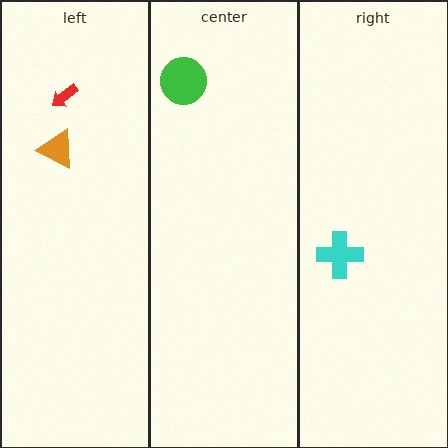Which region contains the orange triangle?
The left region.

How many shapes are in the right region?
1.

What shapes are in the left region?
The orange triangle, the red arrow.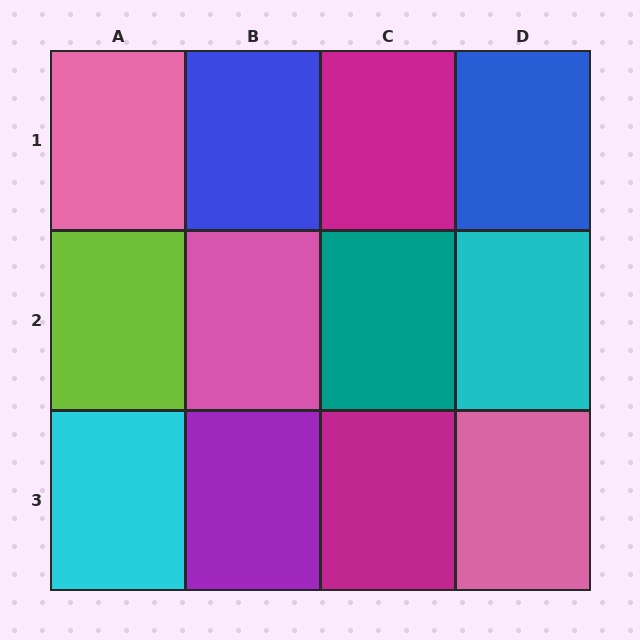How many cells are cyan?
2 cells are cyan.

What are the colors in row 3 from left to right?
Cyan, purple, magenta, pink.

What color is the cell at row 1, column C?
Magenta.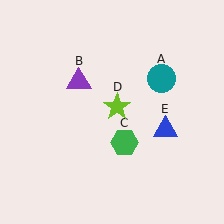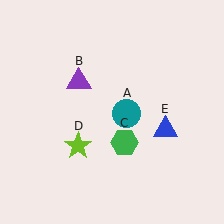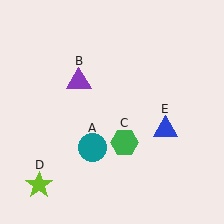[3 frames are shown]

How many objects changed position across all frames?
2 objects changed position: teal circle (object A), lime star (object D).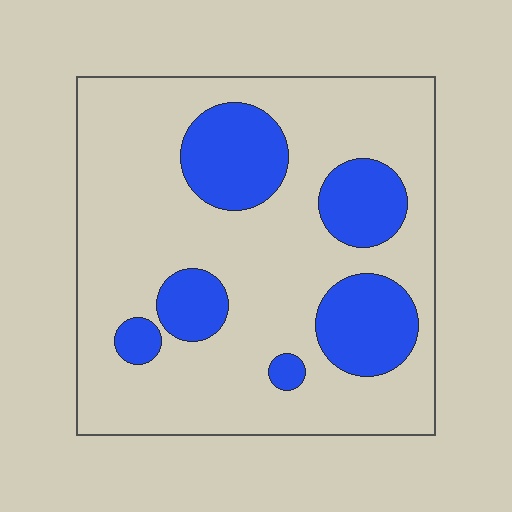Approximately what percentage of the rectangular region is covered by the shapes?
Approximately 25%.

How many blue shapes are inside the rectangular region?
6.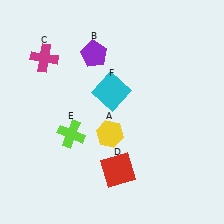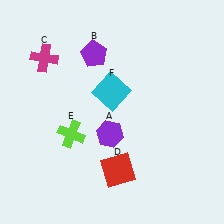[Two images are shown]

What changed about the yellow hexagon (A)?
In Image 1, A is yellow. In Image 2, it changed to purple.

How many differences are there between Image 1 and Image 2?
There is 1 difference between the two images.